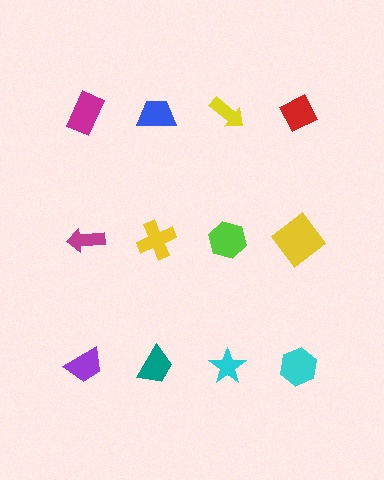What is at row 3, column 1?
A purple trapezoid.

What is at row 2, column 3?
A lime hexagon.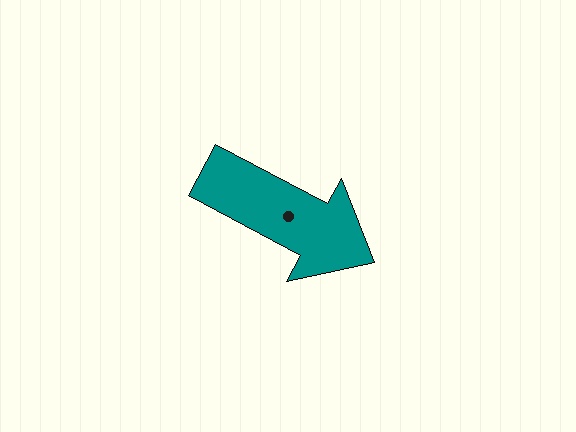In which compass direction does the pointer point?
Southeast.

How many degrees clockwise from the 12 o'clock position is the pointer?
Approximately 118 degrees.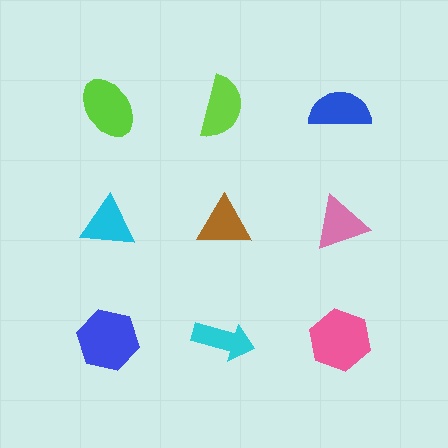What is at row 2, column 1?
A cyan triangle.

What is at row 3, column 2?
A cyan arrow.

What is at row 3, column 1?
A blue hexagon.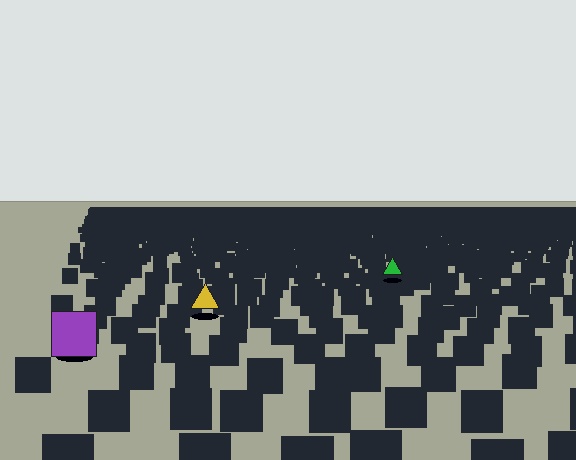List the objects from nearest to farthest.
From nearest to farthest: the purple square, the yellow triangle, the green triangle.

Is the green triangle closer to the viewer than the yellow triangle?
No. The yellow triangle is closer — you can tell from the texture gradient: the ground texture is coarser near it.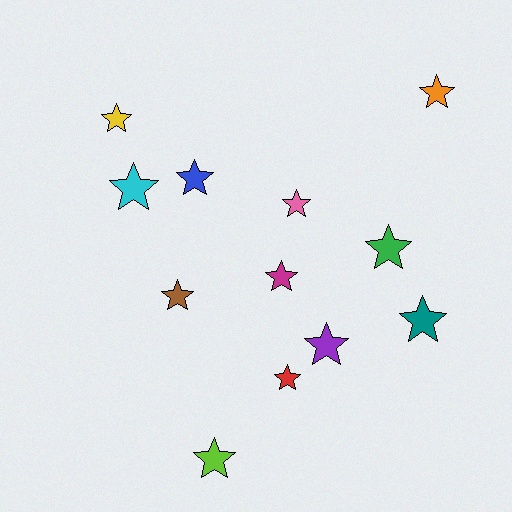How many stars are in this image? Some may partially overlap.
There are 12 stars.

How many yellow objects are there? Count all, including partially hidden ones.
There is 1 yellow object.